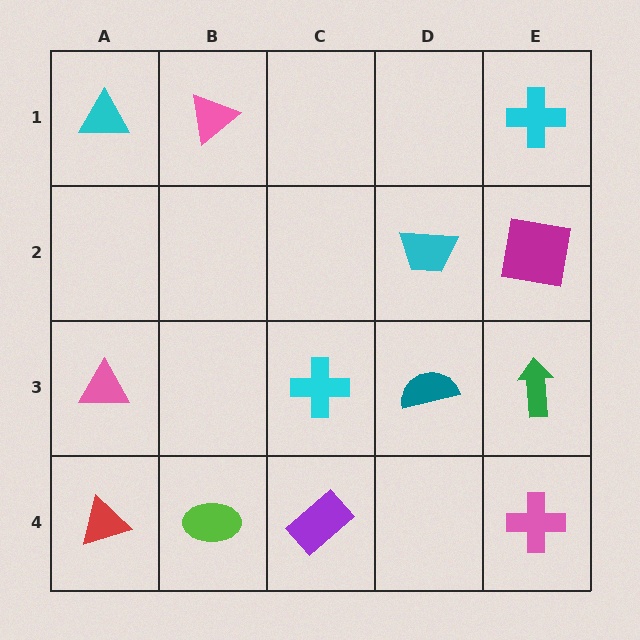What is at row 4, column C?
A purple rectangle.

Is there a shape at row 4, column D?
No, that cell is empty.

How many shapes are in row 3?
4 shapes.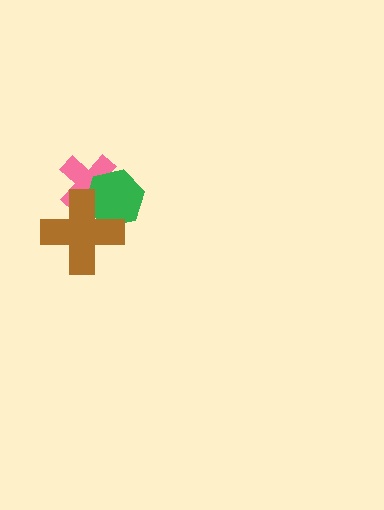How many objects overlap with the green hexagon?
2 objects overlap with the green hexagon.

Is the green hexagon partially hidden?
Yes, it is partially covered by another shape.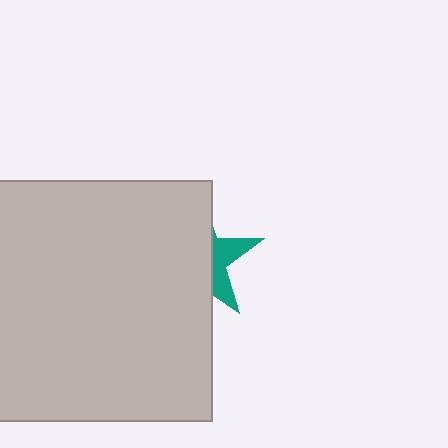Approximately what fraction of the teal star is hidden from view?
Roughly 70% of the teal star is hidden behind the light gray rectangle.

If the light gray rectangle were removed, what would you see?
You would see the complete teal star.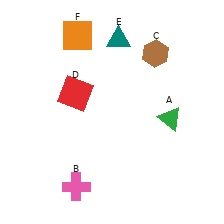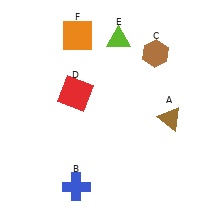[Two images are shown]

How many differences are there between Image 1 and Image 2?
There are 3 differences between the two images.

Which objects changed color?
A changed from green to brown. B changed from pink to blue. E changed from teal to lime.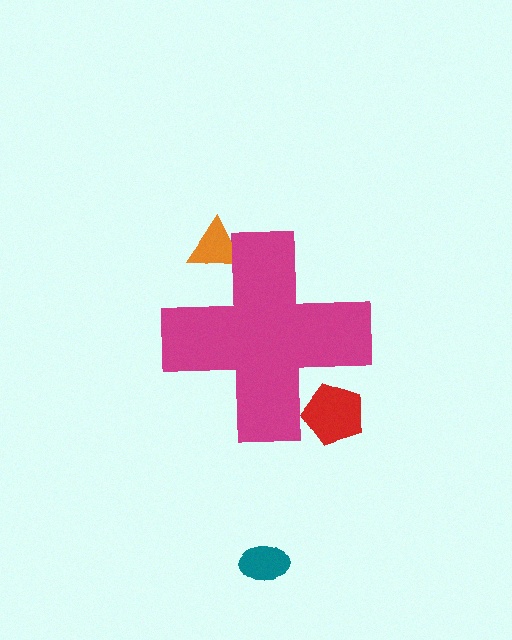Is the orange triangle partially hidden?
Yes, the orange triangle is partially hidden behind the magenta cross.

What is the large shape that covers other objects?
A magenta cross.